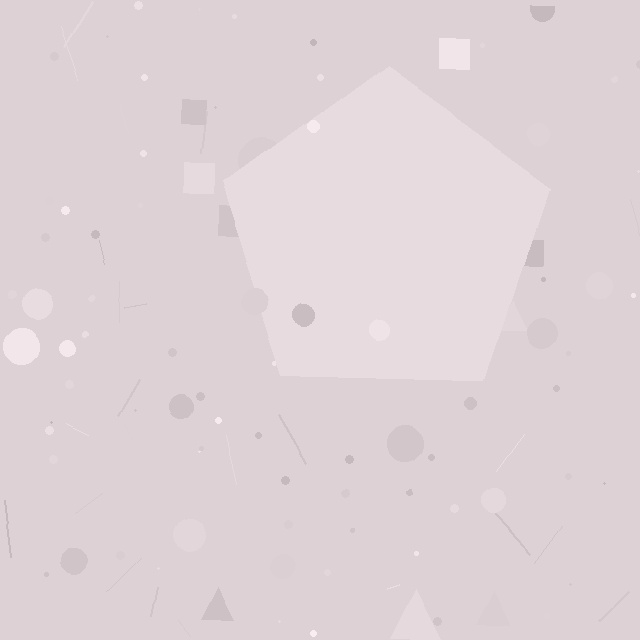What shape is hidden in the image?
A pentagon is hidden in the image.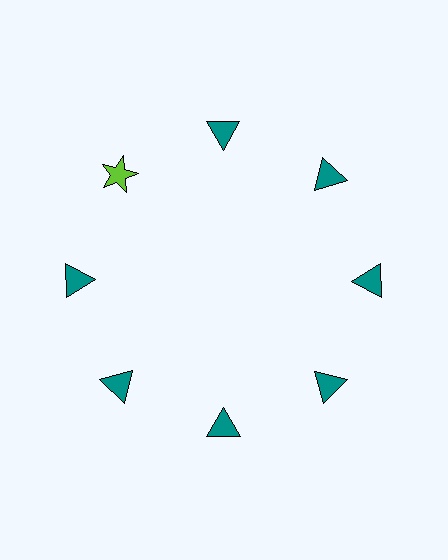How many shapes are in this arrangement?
There are 8 shapes arranged in a ring pattern.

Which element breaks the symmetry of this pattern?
The lime star at roughly the 10 o'clock position breaks the symmetry. All other shapes are teal triangles.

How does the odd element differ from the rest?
It differs in both color (lime instead of teal) and shape (star instead of triangle).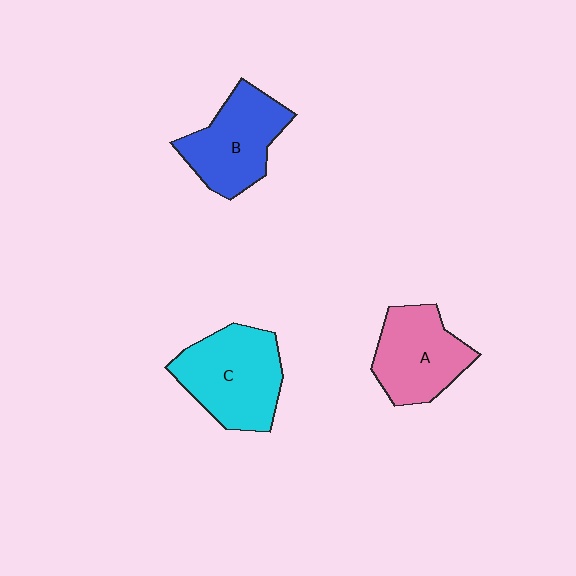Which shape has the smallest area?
Shape A (pink).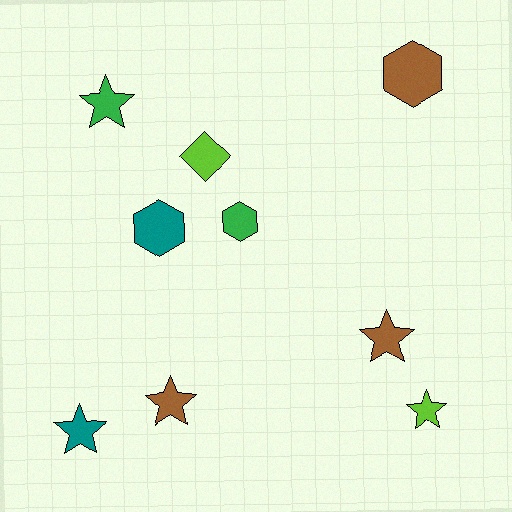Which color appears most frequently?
Brown, with 3 objects.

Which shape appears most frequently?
Star, with 5 objects.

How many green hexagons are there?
There is 1 green hexagon.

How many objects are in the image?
There are 9 objects.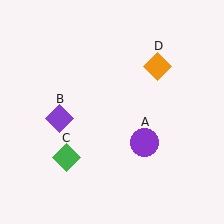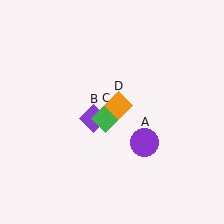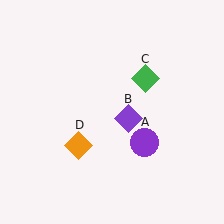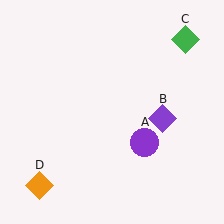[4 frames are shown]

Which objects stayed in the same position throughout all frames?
Purple circle (object A) remained stationary.